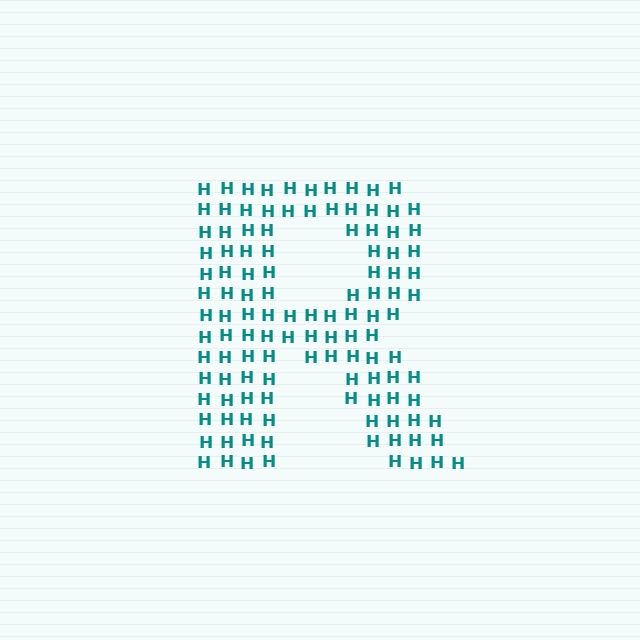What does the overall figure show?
The overall figure shows the letter R.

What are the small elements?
The small elements are letter H's.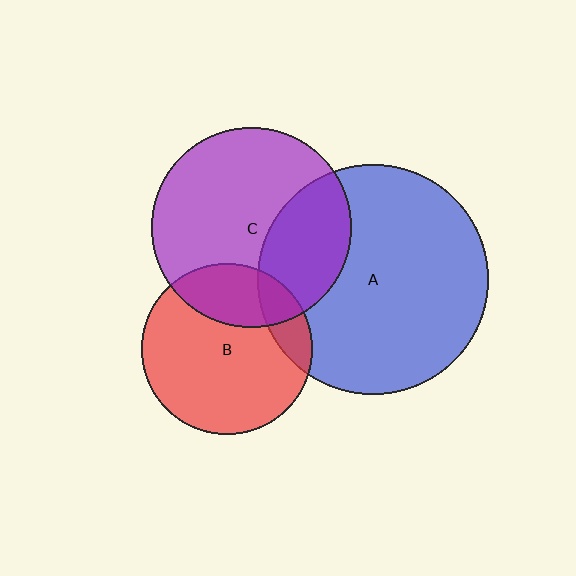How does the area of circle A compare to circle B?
Approximately 1.8 times.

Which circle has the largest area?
Circle A (blue).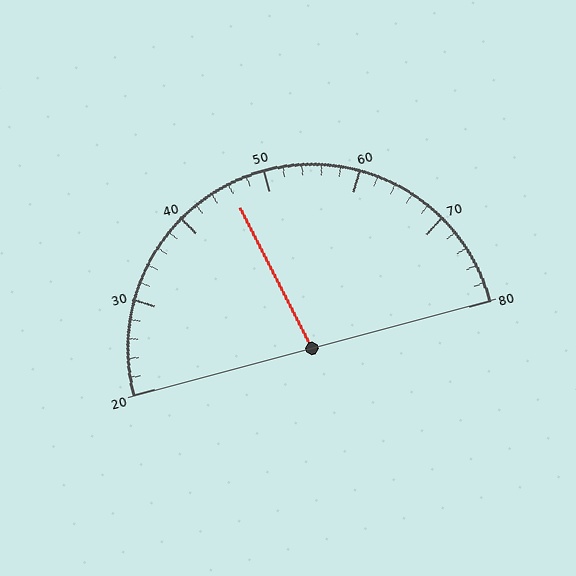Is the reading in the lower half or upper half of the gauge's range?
The reading is in the lower half of the range (20 to 80).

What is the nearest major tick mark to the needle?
The nearest major tick mark is 50.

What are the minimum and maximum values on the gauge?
The gauge ranges from 20 to 80.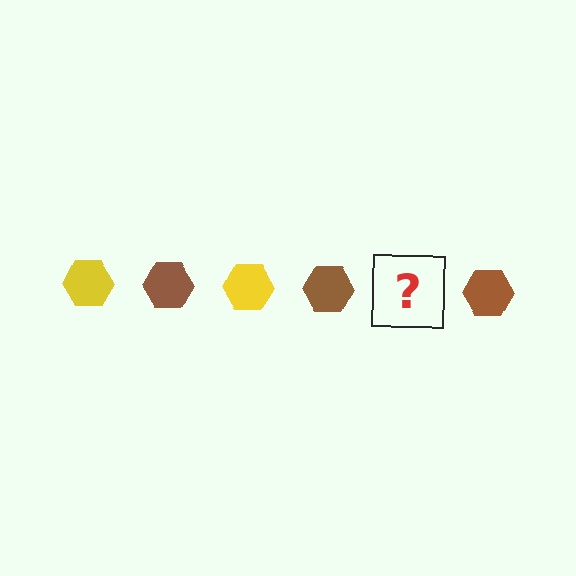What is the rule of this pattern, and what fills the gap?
The rule is that the pattern cycles through yellow, brown hexagons. The gap should be filled with a yellow hexagon.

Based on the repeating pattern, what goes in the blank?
The blank should be a yellow hexagon.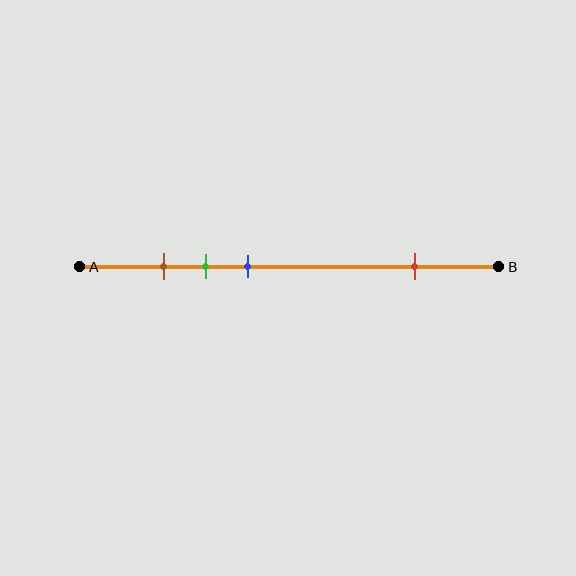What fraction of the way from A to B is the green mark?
The green mark is approximately 30% (0.3) of the way from A to B.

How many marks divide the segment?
There are 4 marks dividing the segment.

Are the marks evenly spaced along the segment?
No, the marks are not evenly spaced.